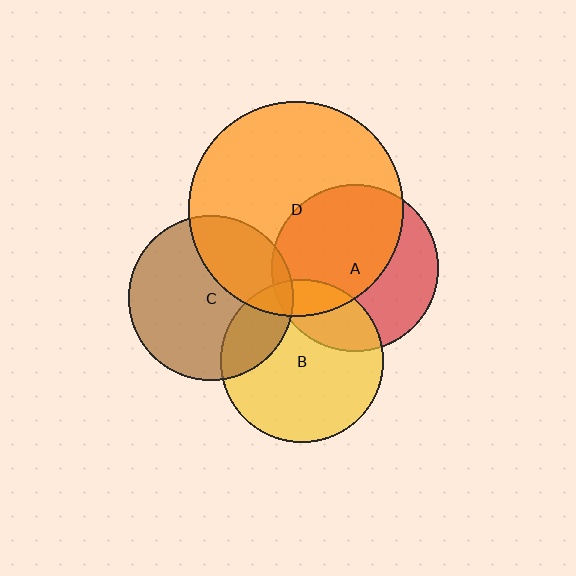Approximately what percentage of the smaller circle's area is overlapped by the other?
Approximately 20%.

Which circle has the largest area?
Circle D (orange).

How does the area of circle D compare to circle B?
Approximately 1.7 times.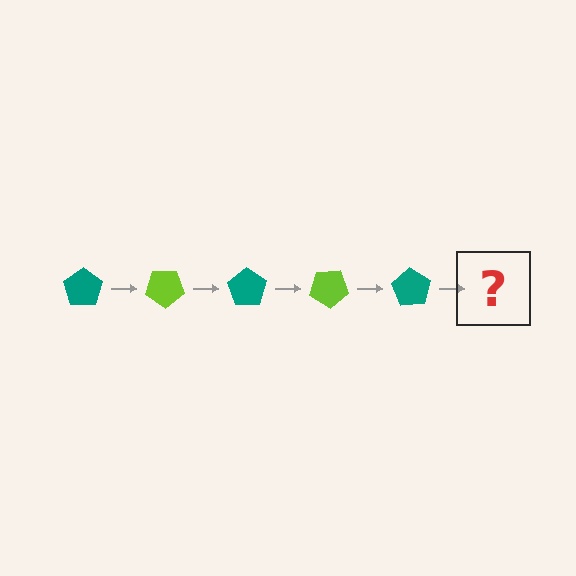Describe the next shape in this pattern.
It should be a lime pentagon, rotated 175 degrees from the start.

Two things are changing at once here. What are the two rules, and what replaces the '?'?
The two rules are that it rotates 35 degrees each step and the color cycles through teal and lime. The '?' should be a lime pentagon, rotated 175 degrees from the start.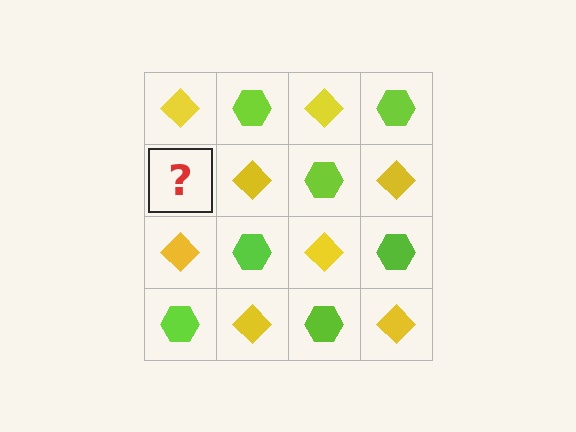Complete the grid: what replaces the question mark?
The question mark should be replaced with a lime hexagon.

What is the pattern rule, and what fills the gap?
The rule is that it alternates yellow diamond and lime hexagon in a checkerboard pattern. The gap should be filled with a lime hexagon.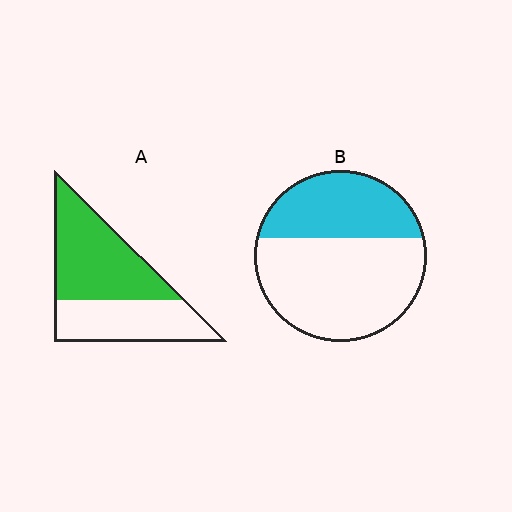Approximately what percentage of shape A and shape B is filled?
A is approximately 55% and B is approximately 35%.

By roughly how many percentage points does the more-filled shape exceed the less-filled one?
By roughly 20 percentage points (A over B).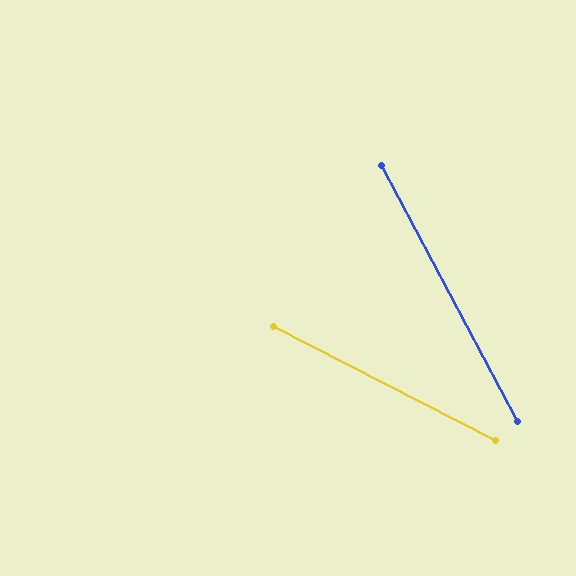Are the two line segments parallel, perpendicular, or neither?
Neither parallel nor perpendicular — they differ by about 35°.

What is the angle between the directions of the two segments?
Approximately 35 degrees.